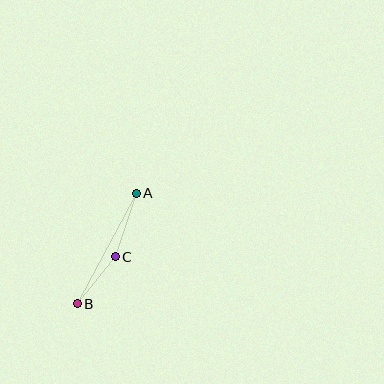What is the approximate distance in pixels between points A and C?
The distance between A and C is approximately 67 pixels.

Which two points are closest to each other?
Points B and C are closest to each other.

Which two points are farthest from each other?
Points A and B are farthest from each other.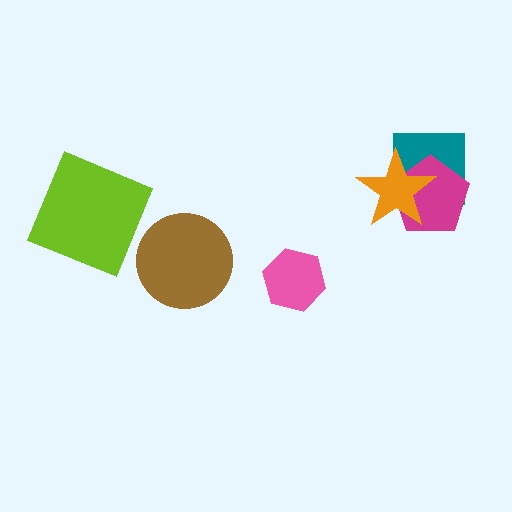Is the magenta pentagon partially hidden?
Yes, it is partially covered by another shape.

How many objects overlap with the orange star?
2 objects overlap with the orange star.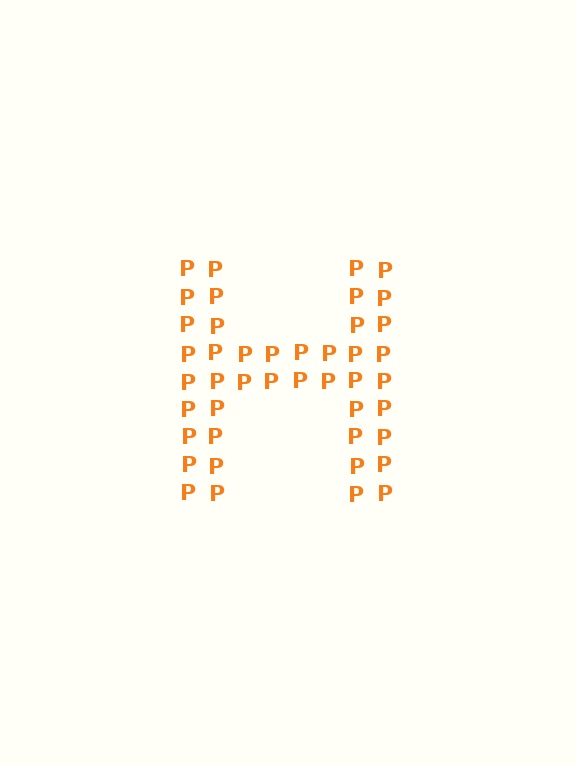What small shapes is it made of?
It is made of small letter P's.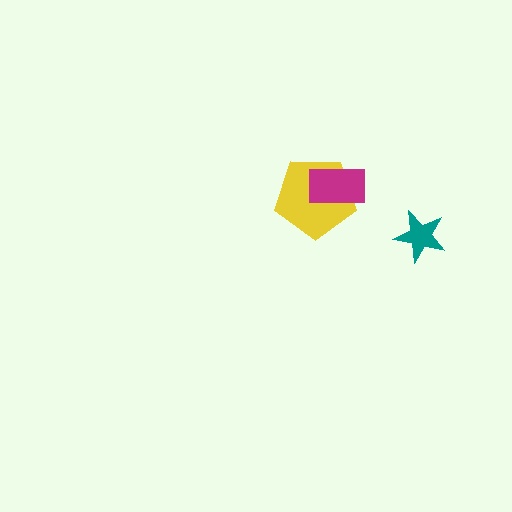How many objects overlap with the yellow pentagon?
1 object overlaps with the yellow pentagon.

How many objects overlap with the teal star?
0 objects overlap with the teal star.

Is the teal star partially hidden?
No, no other shape covers it.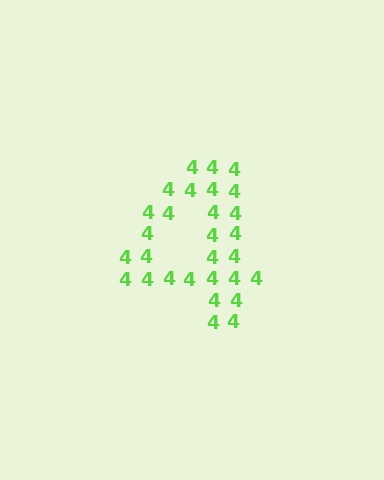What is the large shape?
The large shape is the digit 4.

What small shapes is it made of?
It is made of small digit 4's.